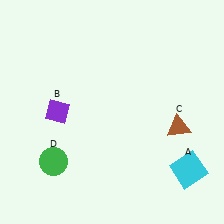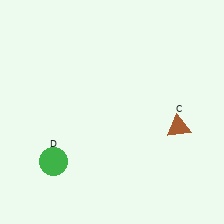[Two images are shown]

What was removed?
The purple diamond (B), the cyan square (A) were removed in Image 2.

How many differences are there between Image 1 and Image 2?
There are 2 differences between the two images.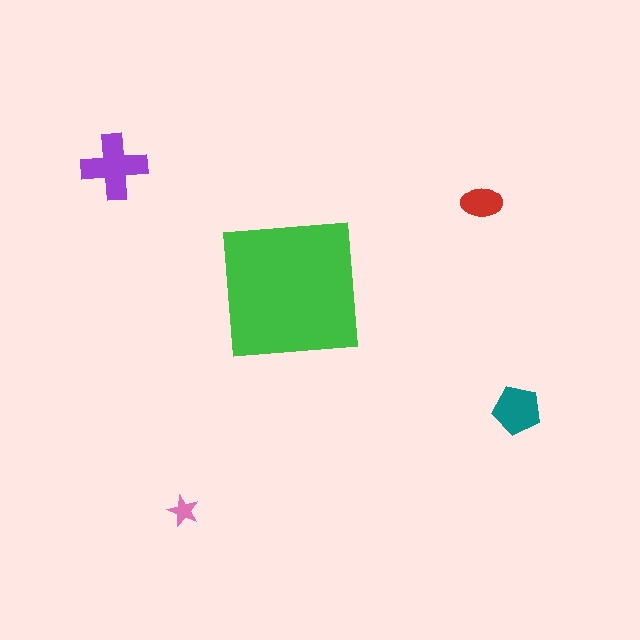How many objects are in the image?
There are 5 objects in the image.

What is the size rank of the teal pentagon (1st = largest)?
3rd.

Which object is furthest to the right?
The teal pentagon is rightmost.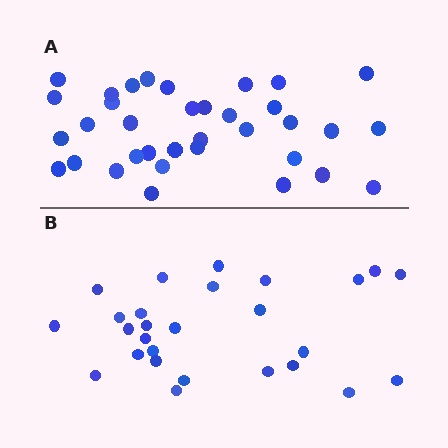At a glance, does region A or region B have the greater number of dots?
Region A (the top region) has more dots.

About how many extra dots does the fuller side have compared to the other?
Region A has roughly 8 or so more dots than region B.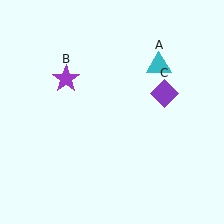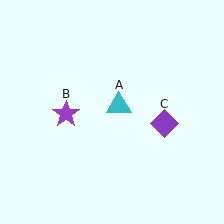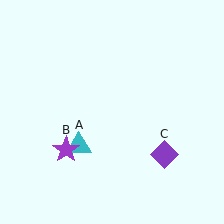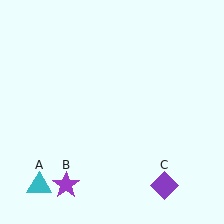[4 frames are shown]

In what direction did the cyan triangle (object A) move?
The cyan triangle (object A) moved down and to the left.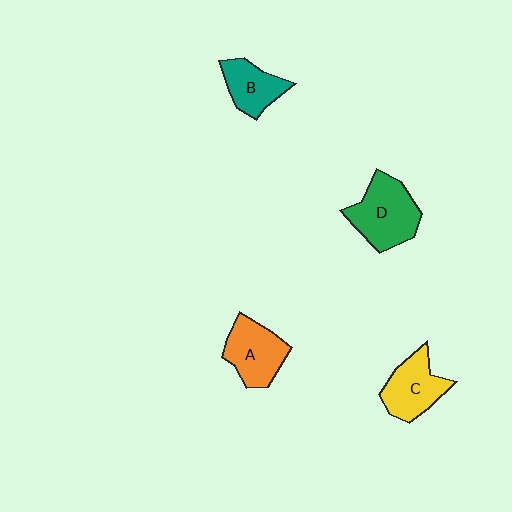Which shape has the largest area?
Shape D (green).